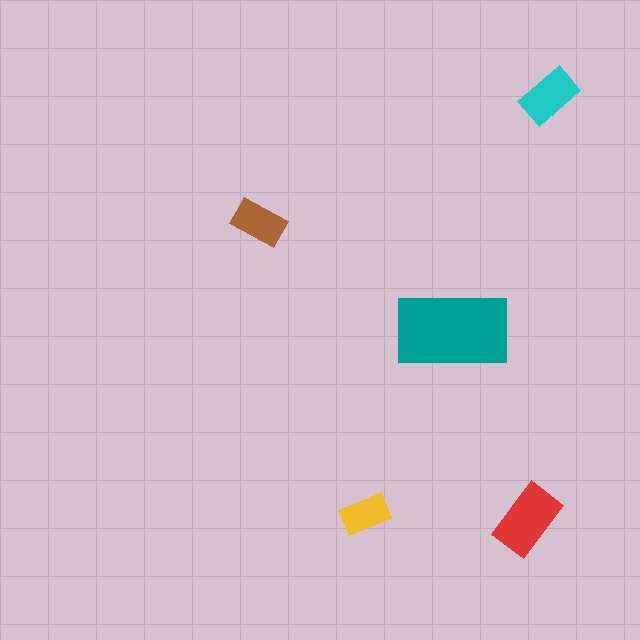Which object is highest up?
The cyan rectangle is topmost.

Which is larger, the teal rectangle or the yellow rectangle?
The teal one.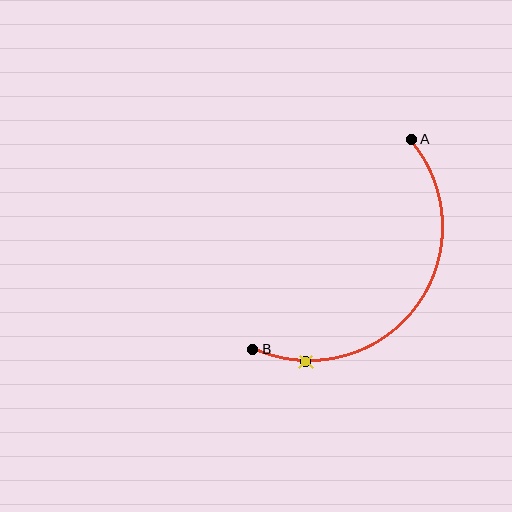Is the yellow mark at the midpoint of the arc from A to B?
No. The yellow mark lies on the arc but is closer to endpoint B. The arc midpoint would be at the point on the curve equidistant along the arc from both A and B.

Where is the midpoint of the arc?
The arc midpoint is the point on the curve farthest from the straight line joining A and B. It sits below and to the right of that line.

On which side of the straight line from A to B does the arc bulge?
The arc bulges below and to the right of the straight line connecting A and B.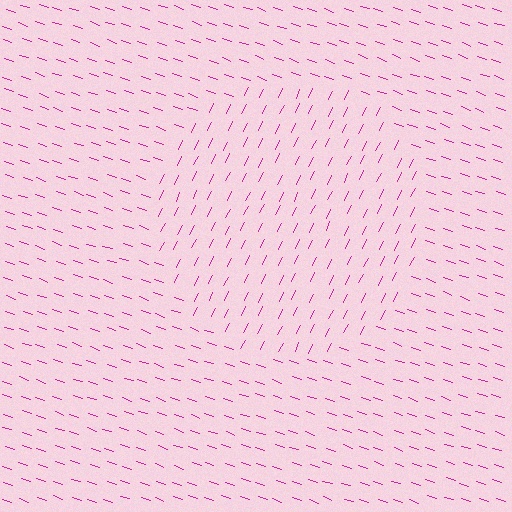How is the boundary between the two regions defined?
The boundary is defined purely by a change in line orientation (approximately 82 degrees difference). All lines are the same color and thickness.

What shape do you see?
I see a circle.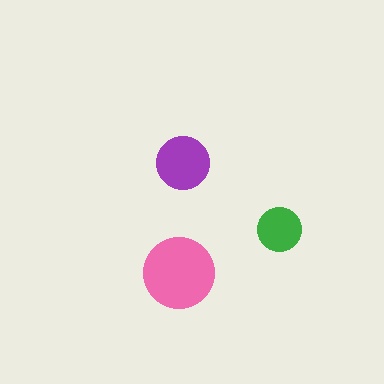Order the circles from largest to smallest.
the pink one, the purple one, the green one.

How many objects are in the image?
There are 3 objects in the image.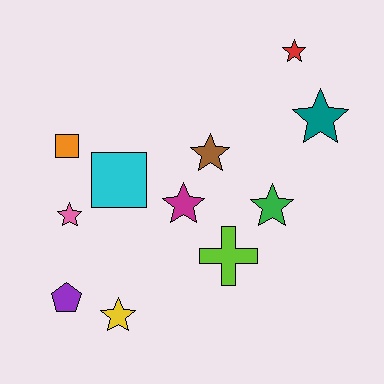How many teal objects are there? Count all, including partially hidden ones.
There is 1 teal object.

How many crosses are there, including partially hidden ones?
There is 1 cross.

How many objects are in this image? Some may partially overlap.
There are 11 objects.